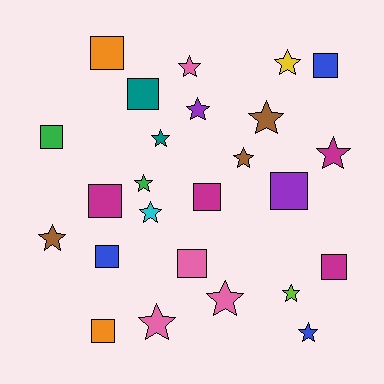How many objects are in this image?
There are 25 objects.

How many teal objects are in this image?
There are 2 teal objects.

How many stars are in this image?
There are 14 stars.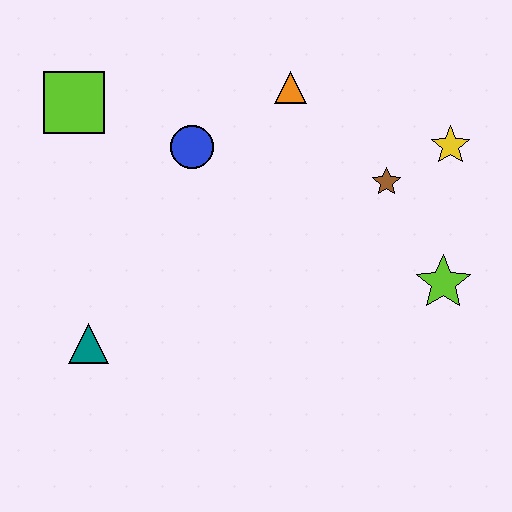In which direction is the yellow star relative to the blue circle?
The yellow star is to the right of the blue circle.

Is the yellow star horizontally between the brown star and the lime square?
No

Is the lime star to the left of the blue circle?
No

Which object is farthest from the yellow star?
The teal triangle is farthest from the yellow star.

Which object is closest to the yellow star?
The brown star is closest to the yellow star.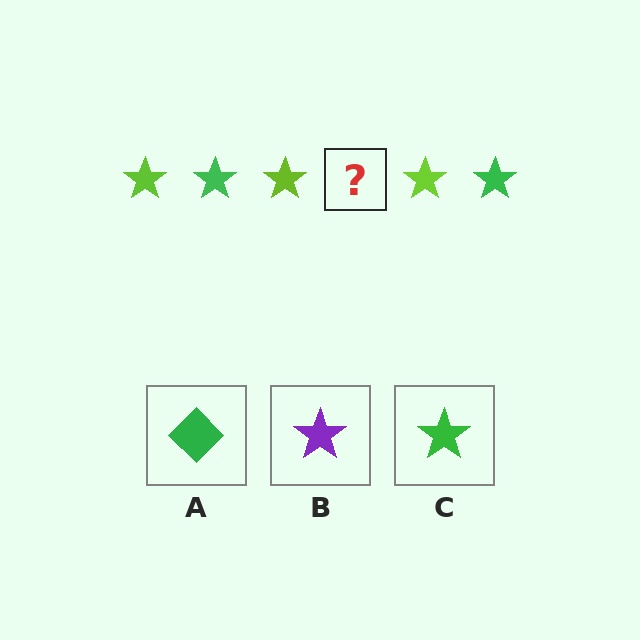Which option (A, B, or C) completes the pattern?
C.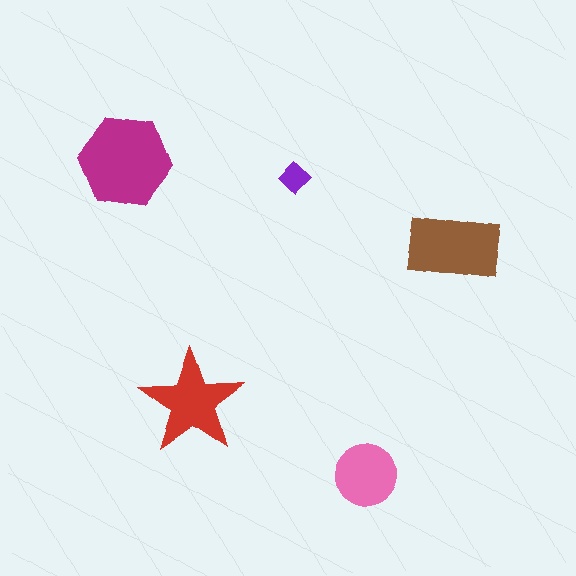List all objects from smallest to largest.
The purple diamond, the pink circle, the red star, the brown rectangle, the magenta hexagon.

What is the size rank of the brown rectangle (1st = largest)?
2nd.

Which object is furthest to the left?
The magenta hexagon is leftmost.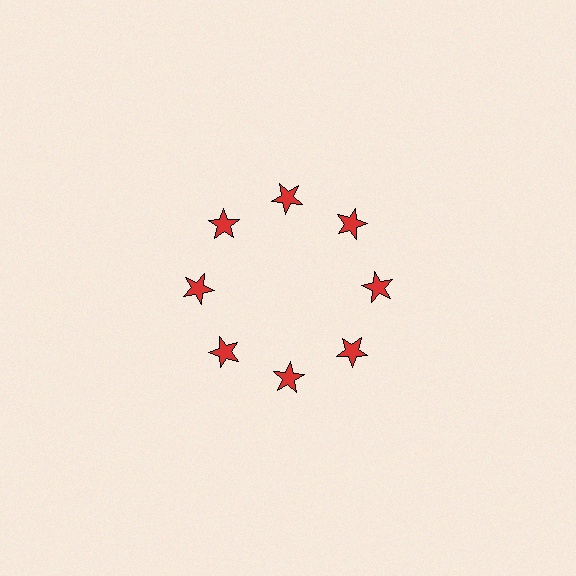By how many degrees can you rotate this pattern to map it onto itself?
The pattern maps onto itself every 45 degrees of rotation.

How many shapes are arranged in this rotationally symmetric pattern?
There are 8 shapes, arranged in 8 groups of 1.